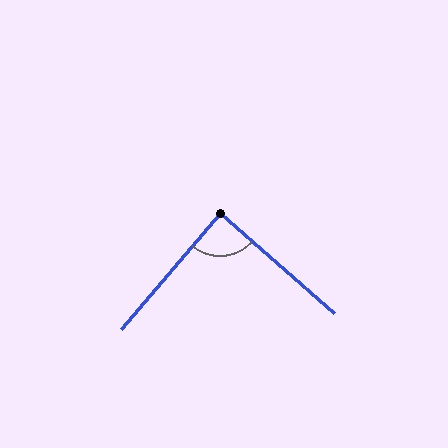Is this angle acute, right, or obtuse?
It is approximately a right angle.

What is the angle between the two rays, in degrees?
Approximately 89 degrees.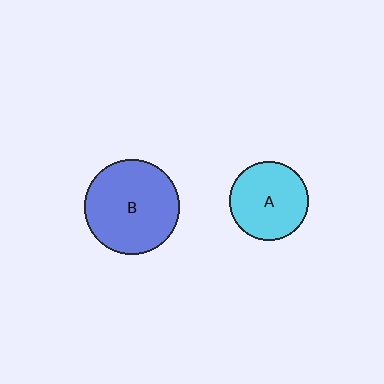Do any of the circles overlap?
No, none of the circles overlap.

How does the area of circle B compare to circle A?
Approximately 1.4 times.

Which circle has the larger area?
Circle B (blue).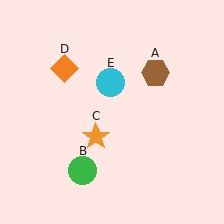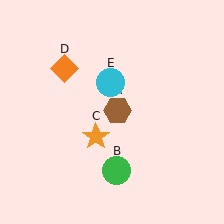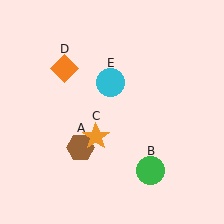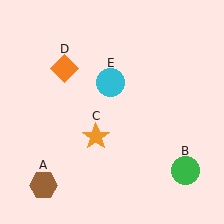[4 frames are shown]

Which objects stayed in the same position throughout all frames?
Orange star (object C) and orange diamond (object D) and cyan circle (object E) remained stationary.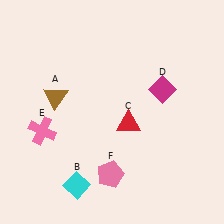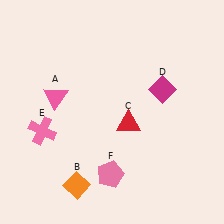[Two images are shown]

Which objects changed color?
A changed from brown to pink. B changed from cyan to orange.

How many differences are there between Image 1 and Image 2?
There are 2 differences between the two images.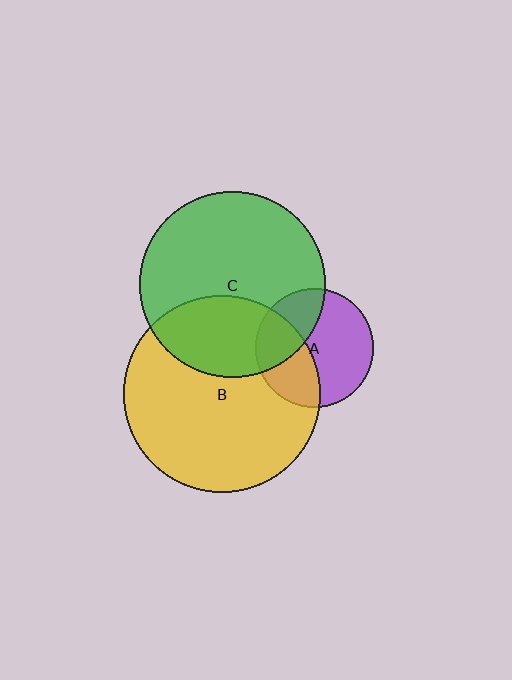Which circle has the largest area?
Circle B (yellow).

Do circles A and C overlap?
Yes.